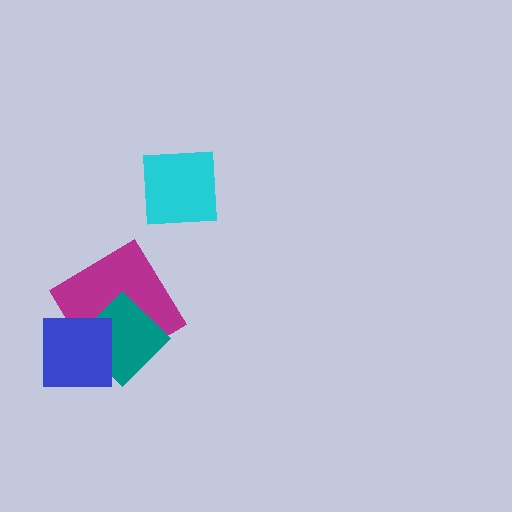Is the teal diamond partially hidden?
Yes, it is partially covered by another shape.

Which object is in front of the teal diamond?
The blue square is in front of the teal diamond.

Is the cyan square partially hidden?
No, no other shape covers it.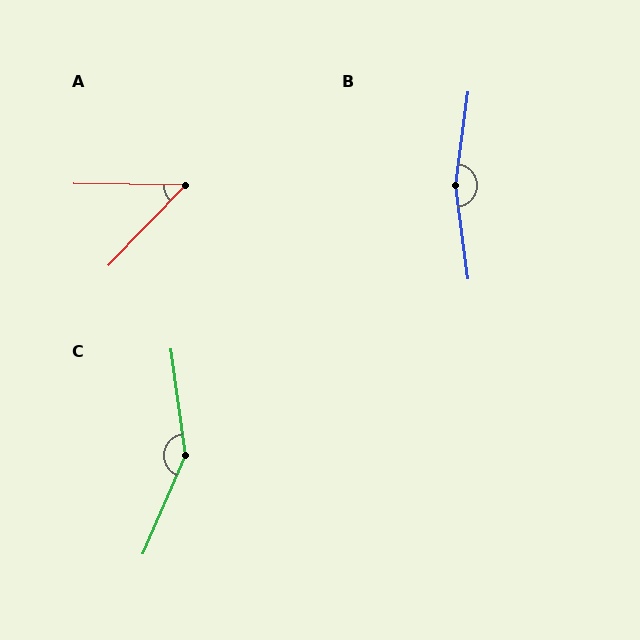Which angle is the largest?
B, at approximately 165 degrees.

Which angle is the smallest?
A, at approximately 47 degrees.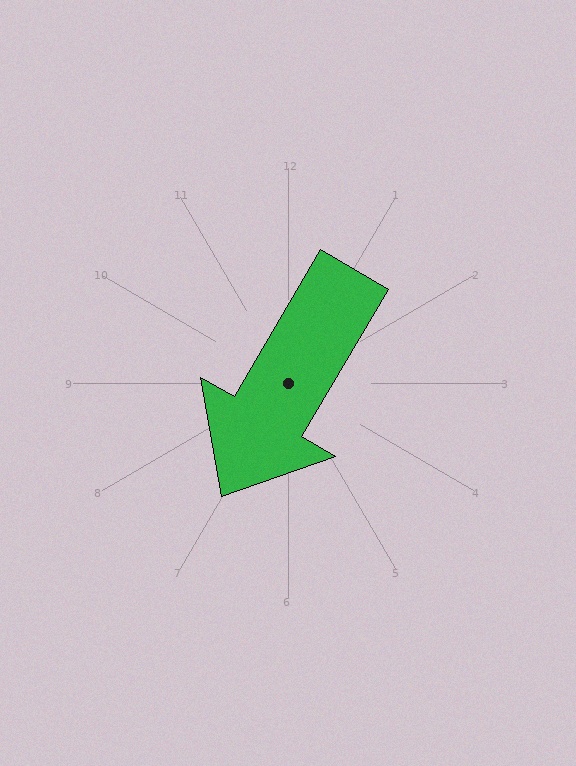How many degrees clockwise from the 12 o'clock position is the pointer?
Approximately 210 degrees.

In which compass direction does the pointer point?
Southwest.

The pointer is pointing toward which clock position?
Roughly 7 o'clock.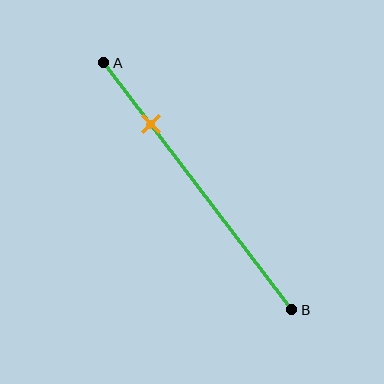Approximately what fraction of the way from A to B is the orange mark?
The orange mark is approximately 25% of the way from A to B.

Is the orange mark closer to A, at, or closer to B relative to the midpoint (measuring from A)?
The orange mark is closer to point A than the midpoint of segment AB.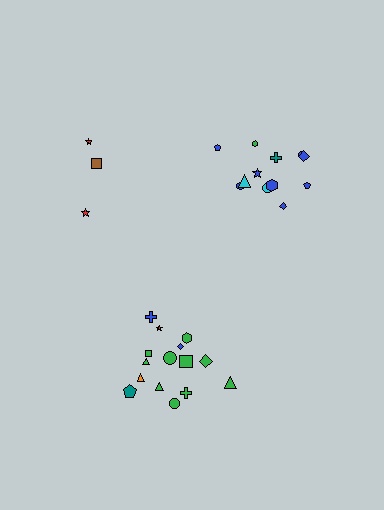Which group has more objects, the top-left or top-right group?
The top-right group.